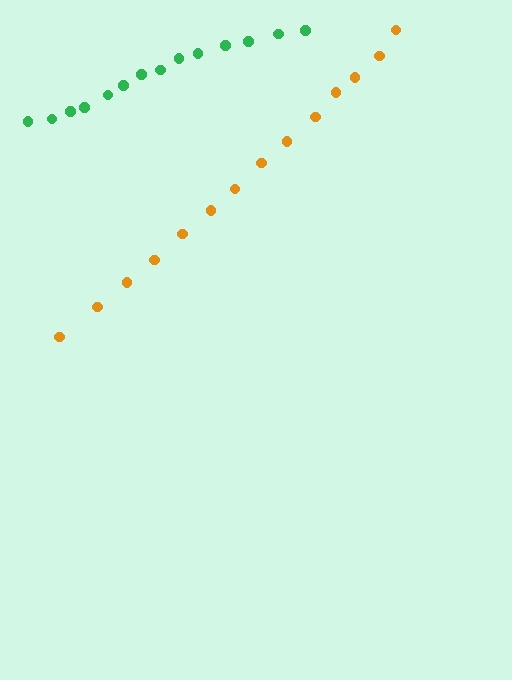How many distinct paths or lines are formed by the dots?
There are 2 distinct paths.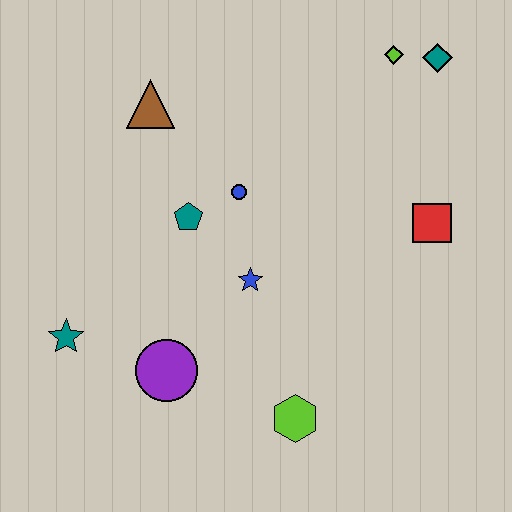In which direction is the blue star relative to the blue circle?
The blue star is below the blue circle.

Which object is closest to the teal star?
The purple circle is closest to the teal star.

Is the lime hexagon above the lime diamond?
No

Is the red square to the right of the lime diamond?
Yes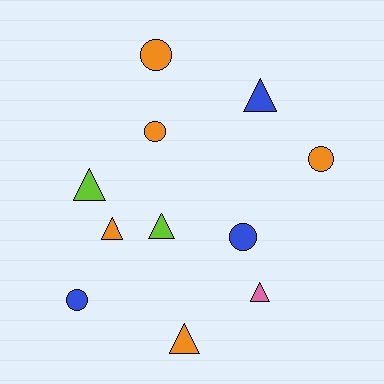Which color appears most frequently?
Orange, with 5 objects.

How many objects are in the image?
There are 11 objects.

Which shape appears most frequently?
Triangle, with 6 objects.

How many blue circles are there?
There are 2 blue circles.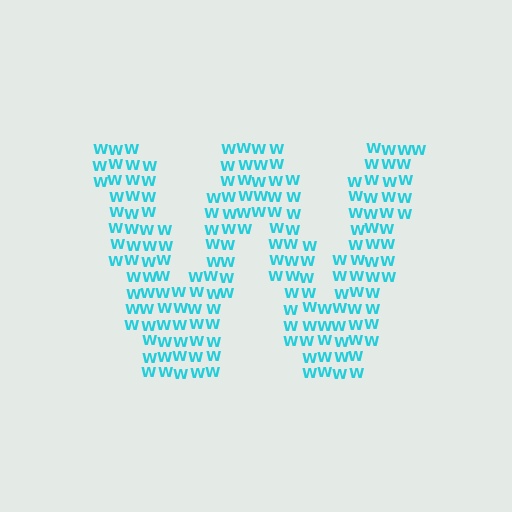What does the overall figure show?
The overall figure shows the letter W.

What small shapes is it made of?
It is made of small letter W's.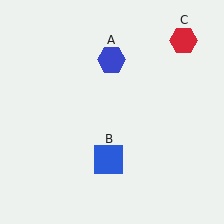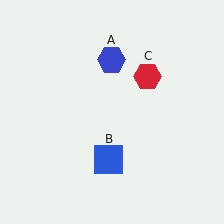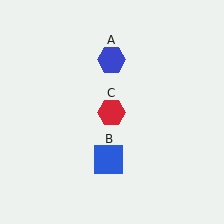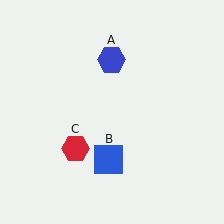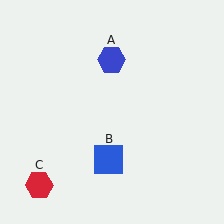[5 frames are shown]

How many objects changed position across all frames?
1 object changed position: red hexagon (object C).